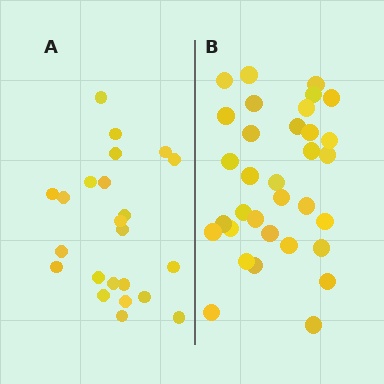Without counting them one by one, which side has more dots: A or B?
Region B (the right region) has more dots.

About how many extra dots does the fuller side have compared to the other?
Region B has roughly 10 or so more dots than region A.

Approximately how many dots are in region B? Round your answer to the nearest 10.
About 30 dots. (The exact count is 33, which rounds to 30.)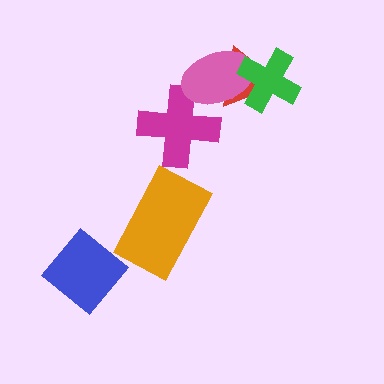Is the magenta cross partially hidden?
Yes, it is partially covered by another shape.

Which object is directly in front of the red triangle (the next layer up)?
The pink ellipse is directly in front of the red triangle.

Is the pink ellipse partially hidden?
Yes, it is partially covered by another shape.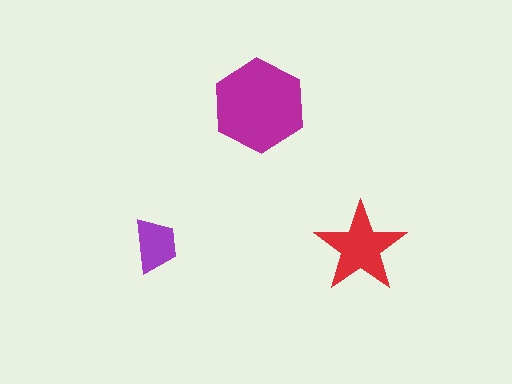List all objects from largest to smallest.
The magenta hexagon, the red star, the purple trapezoid.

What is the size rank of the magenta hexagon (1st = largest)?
1st.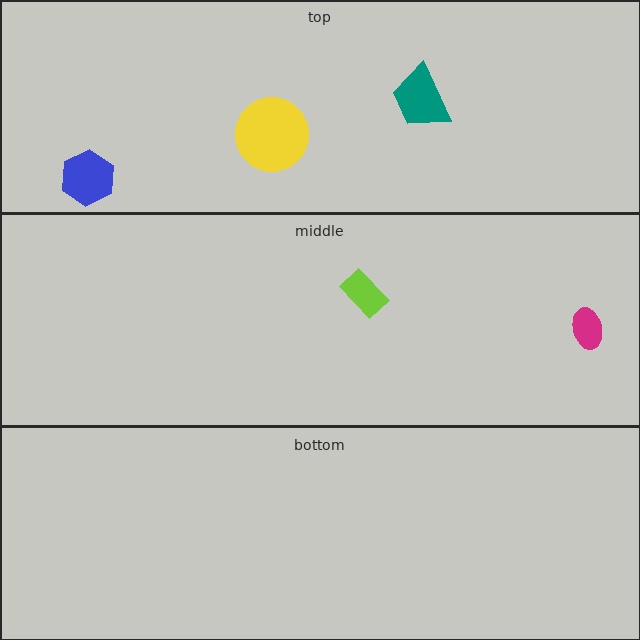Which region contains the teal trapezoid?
The top region.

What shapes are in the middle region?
The magenta ellipse, the lime rectangle.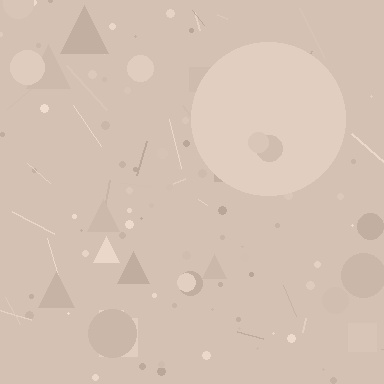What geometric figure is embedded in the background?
A circle is embedded in the background.